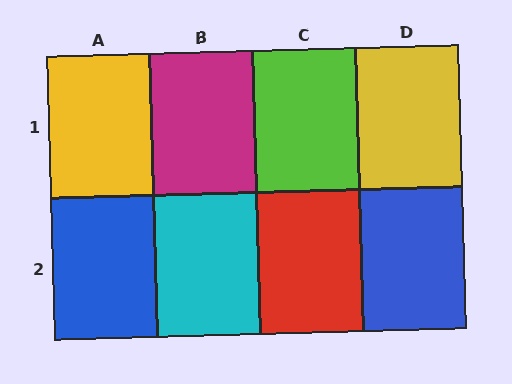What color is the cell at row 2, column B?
Cyan.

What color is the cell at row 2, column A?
Blue.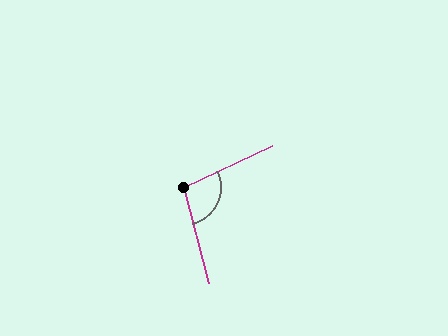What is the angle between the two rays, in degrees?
Approximately 101 degrees.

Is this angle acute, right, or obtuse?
It is obtuse.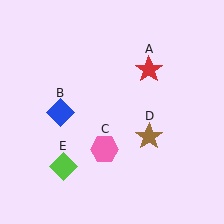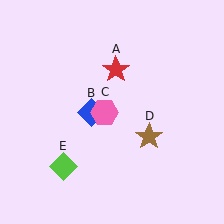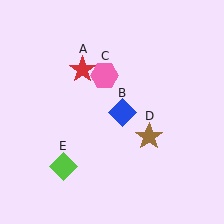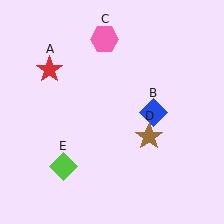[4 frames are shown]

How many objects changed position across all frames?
3 objects changed position: red star (object A), blue diamond (object B), pink hexagon (object C).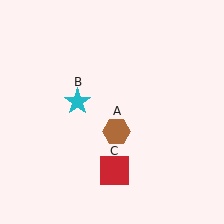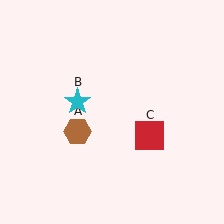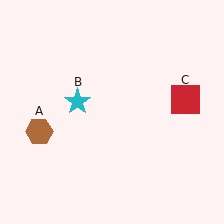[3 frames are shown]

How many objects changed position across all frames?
2 objects changed position: brown hexagon (object A), red square (object C).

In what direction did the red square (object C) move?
The red square (object C) moved up and to the right.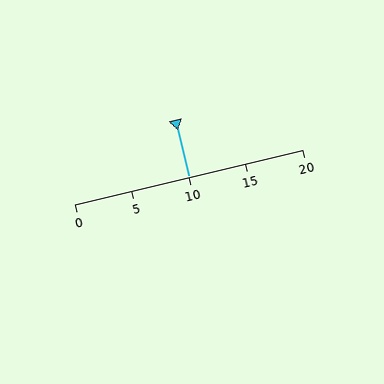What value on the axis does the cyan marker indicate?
The marker indicates approximately 10.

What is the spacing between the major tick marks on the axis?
The major ticks are spaced 5 apart.